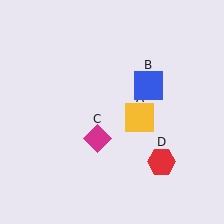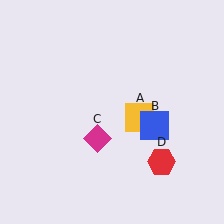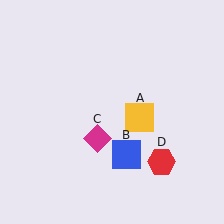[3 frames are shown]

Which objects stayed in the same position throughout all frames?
Yellow square (object A) and magenta diamond (object C) and red hexagon (object D) remained stationary.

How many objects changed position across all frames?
1 object changed position: blue square (object B).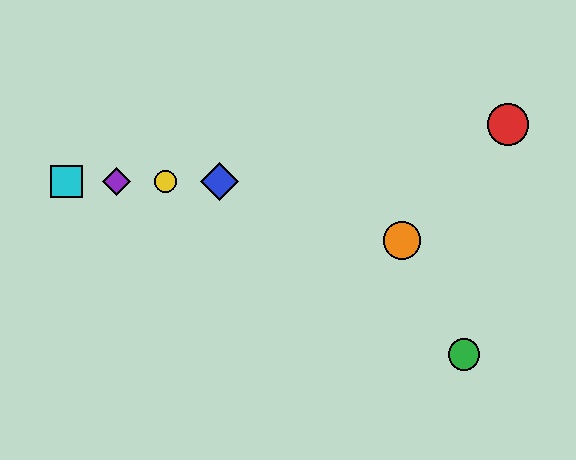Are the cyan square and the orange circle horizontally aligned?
No, the cyan square is at y≈182 and the orange circle is at y≈240.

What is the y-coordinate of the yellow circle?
The yellow circle is at y≈182.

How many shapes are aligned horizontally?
4 shapes (the blue diamond, the yellow circle, the purple diamond, the cyan square) are aligned horizontally.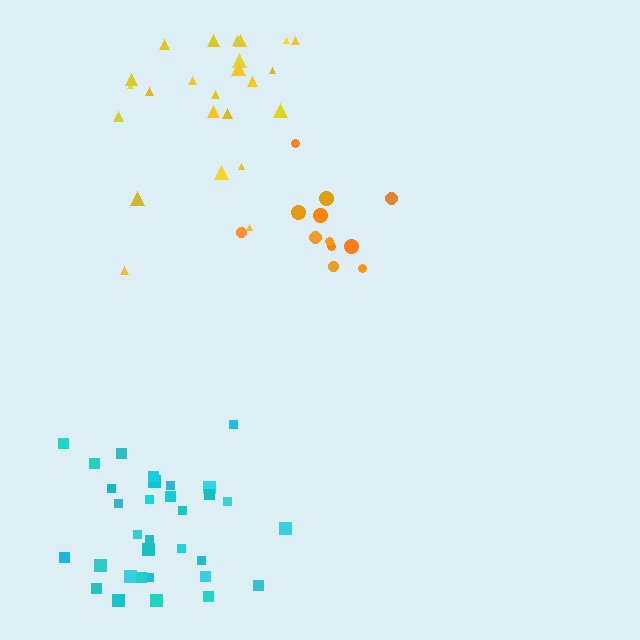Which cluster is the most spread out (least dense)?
Yellow.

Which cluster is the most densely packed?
Orange.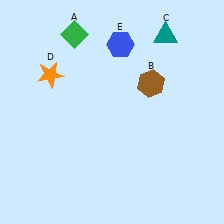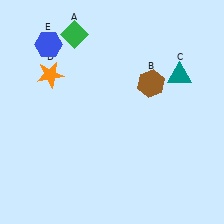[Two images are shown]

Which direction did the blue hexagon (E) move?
The blue hexagon (E) moved left.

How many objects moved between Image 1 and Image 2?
2 objects moved between the two images.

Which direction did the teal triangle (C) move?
The teal triangle (C) moved down.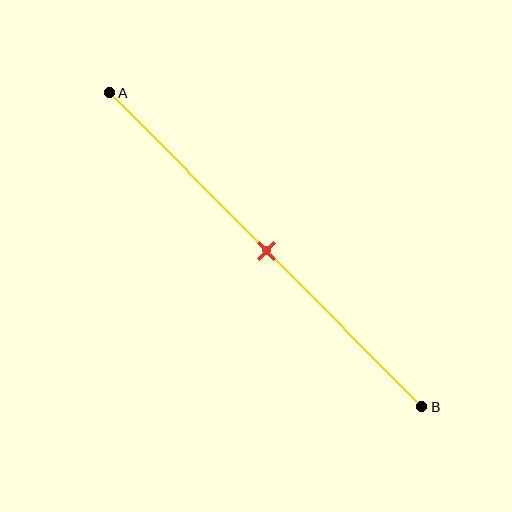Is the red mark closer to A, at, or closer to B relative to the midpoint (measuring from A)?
The red mark is approximately at the midpoint of segment AB.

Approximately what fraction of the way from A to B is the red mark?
The red mark is approximately 50% of the way from A to B.